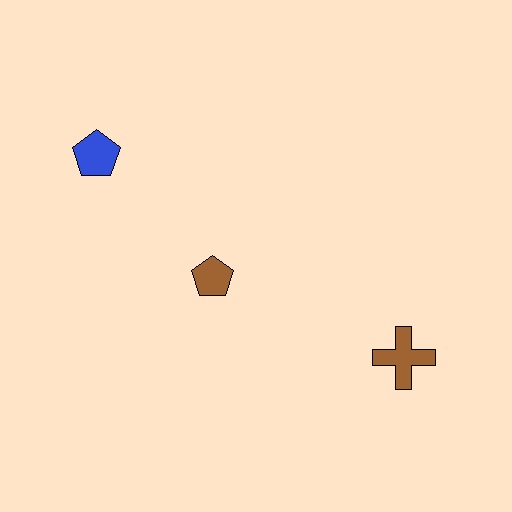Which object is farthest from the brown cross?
The blue pentagon is farthest from the brown cross.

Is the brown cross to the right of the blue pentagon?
Yes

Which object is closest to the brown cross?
The brown pentagon is closest to the brown cross.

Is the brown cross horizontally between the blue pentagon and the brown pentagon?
No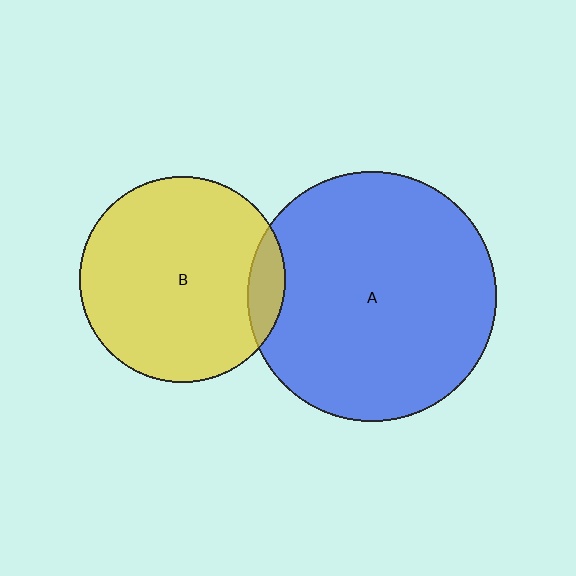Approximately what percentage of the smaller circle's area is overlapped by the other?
Approximately 10%.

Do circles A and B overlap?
Yes.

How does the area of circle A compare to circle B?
Approximately 1.5 times.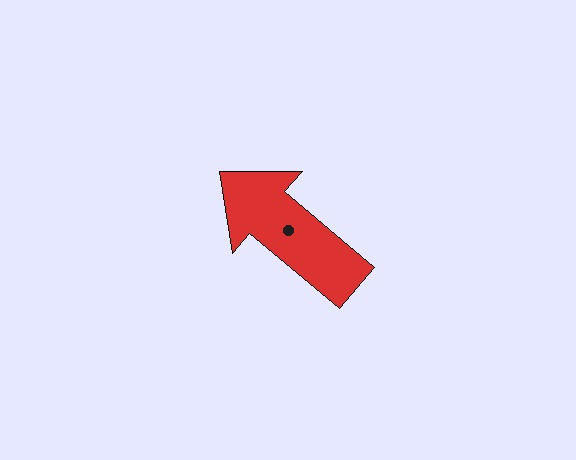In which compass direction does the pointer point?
Northwest.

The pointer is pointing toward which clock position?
Roughly 10 o'clock.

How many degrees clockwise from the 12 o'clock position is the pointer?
Approximately 310 degrees.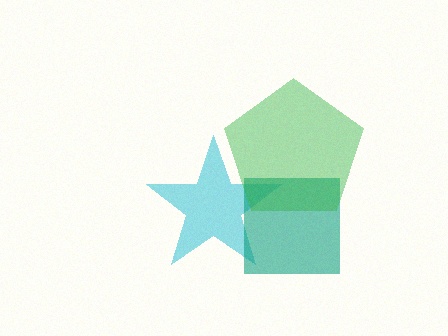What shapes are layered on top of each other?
The layered shapes are: a cyan star, a teal square, a green pentagon.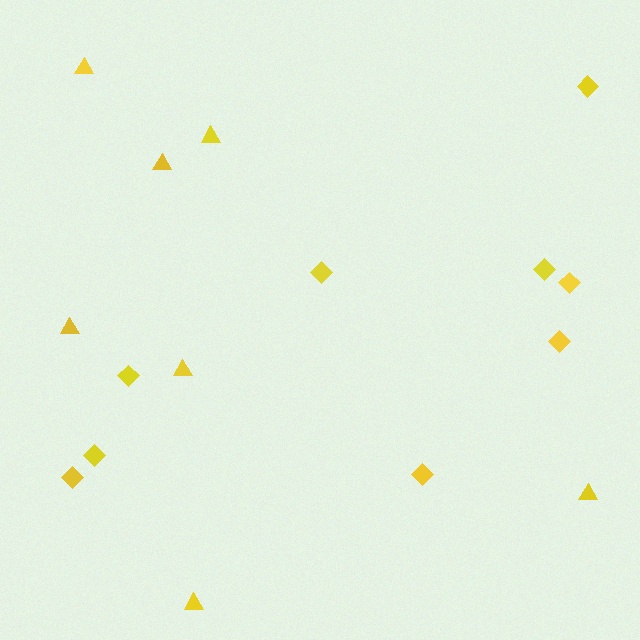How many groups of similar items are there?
There are 2 groups: one group of triangles (7) and one group of diamonds (9).